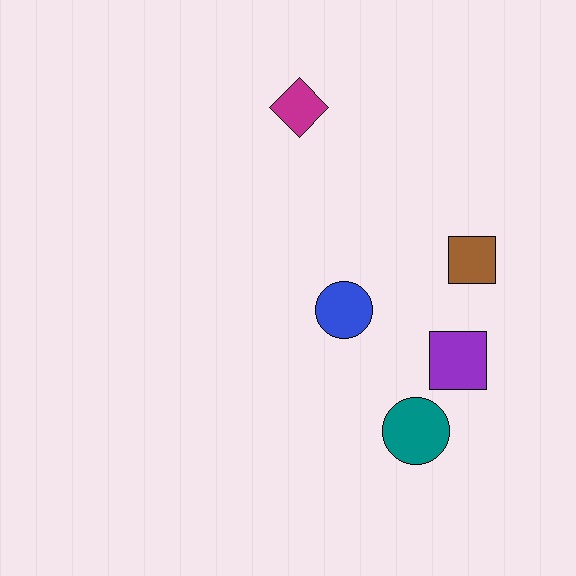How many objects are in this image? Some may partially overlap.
There are 5 objects.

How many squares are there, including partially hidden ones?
There are 2 squares.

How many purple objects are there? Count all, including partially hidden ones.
There is 1 purple object.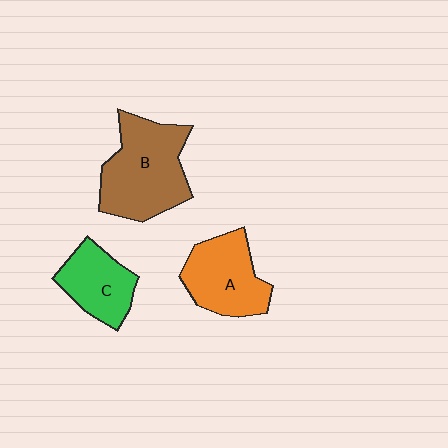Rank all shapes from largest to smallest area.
From largest to smallest: B (brown), A (orange), C (green).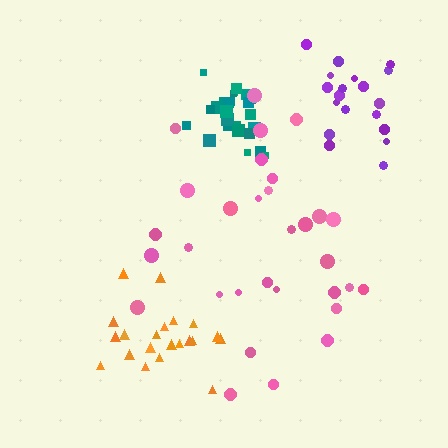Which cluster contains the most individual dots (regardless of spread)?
Pink (31).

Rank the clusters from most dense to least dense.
teal, purple, orange, pink.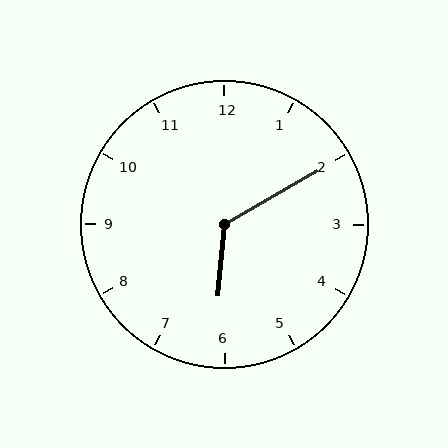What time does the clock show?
6:10.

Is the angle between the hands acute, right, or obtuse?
It is obtuse.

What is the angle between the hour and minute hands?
Approximately 125 degrees.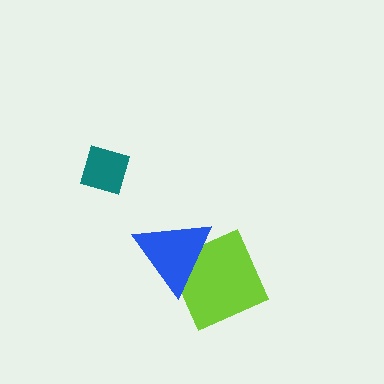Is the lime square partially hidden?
Yes, it is partially covered by another shape.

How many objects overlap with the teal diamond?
0 objects overlap with the teal diamond.